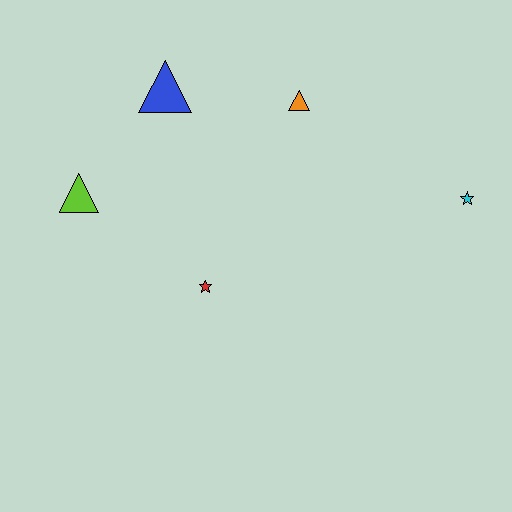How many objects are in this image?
There are 5 objects.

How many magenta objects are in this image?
There are no magenta objects.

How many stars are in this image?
There are 2 stars.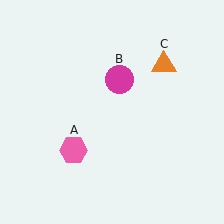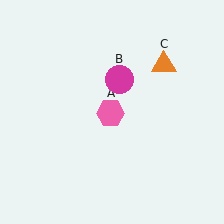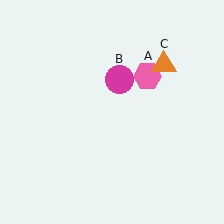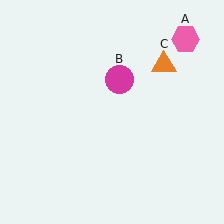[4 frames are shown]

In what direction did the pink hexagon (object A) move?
The pink hexagon (object A) moved up and to the right.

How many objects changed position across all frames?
1 object changed position: pink hexagon (object A).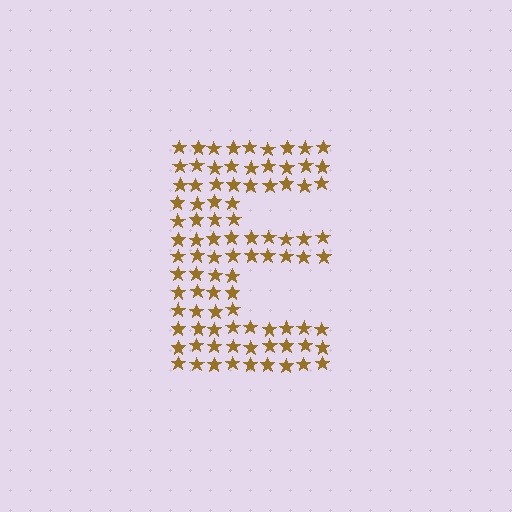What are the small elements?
The small elements are stars.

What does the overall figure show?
The overall figure shows the letter E.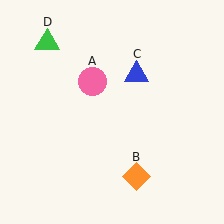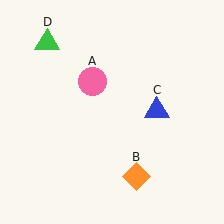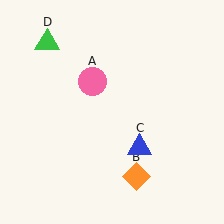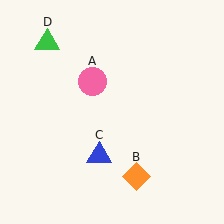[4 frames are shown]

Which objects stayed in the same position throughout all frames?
Pink circle (object A) and orange diamond (object B) and green triangle (object D) remained stationary.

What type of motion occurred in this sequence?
The blue triangle (object C) rotated clockwise around the center of the scene.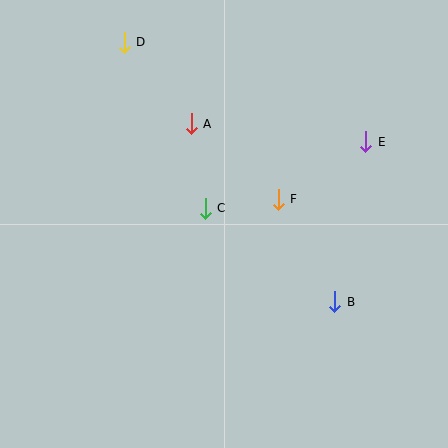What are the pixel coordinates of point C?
Point C is at (205, 208).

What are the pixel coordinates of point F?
Point F is at (278, 199).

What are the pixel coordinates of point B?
Point B is at (335, 302).